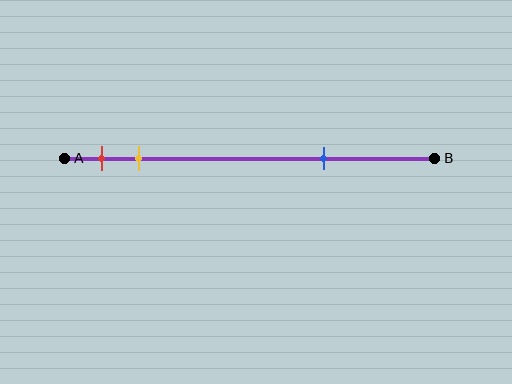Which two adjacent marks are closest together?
The red and yellow marks are the closest adjacent pair.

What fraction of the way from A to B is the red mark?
The red mark is approximately 10% (0.1) of the way from A to B.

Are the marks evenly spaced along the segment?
No, the marks are not evenly spaced.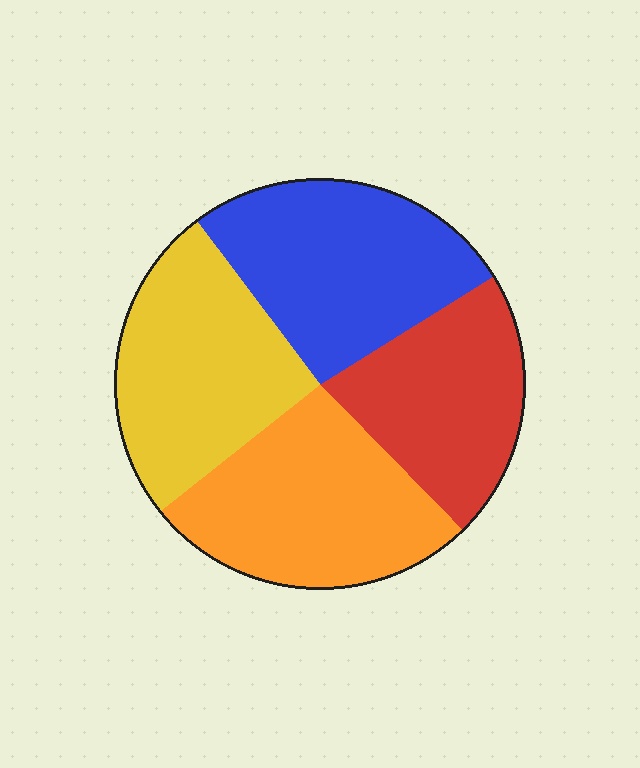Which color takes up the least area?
Red, at roughly 20%.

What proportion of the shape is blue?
Blue takes up about one quarter (1/4) of the shape.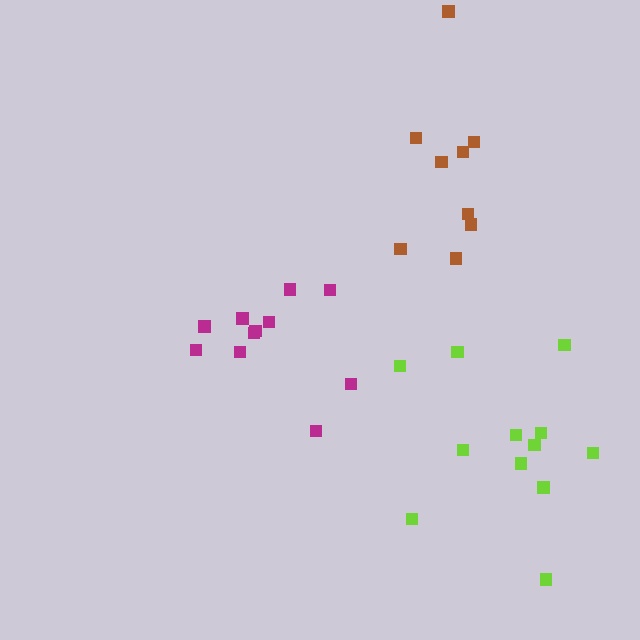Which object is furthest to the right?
The lime cluster is rightmost.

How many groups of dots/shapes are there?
There are 3 groups.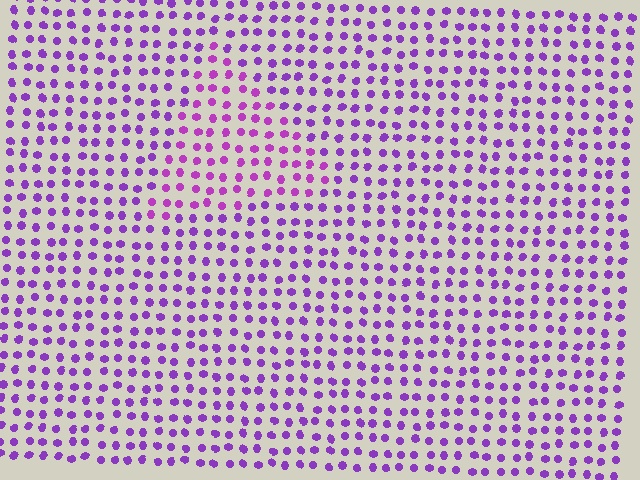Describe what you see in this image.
The image is filled with small purple elements in a uniform arrangement. A triangle-shaped region is visible where the elements are tinted to a slightly different hue, forming a subtle color boundary.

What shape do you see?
I see a triangle.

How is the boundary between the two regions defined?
The boundary is defined purely by a slight shift in hue (about 21 degrees). Spacing, size, and orientation are identical on both sides.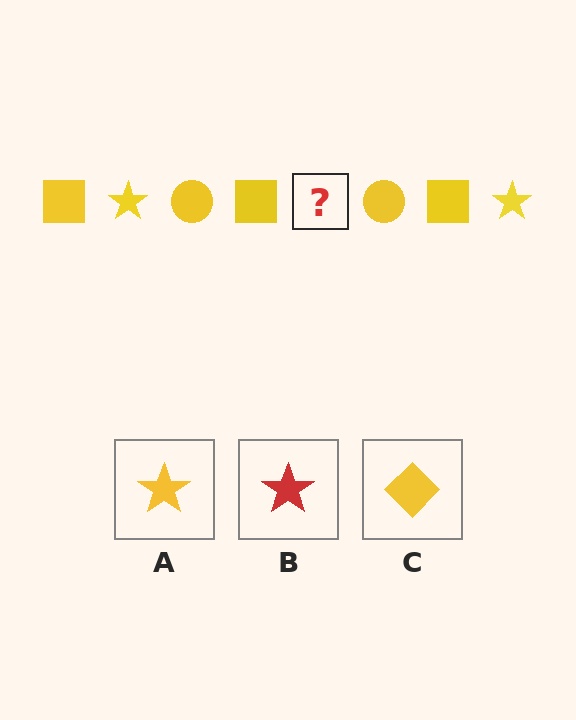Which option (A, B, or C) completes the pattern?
A.